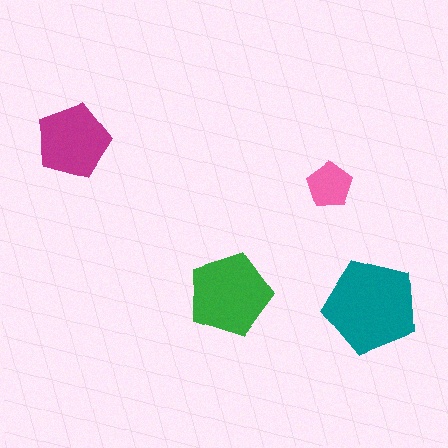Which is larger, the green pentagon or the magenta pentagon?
The green one.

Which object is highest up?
The magenta pentagon is topmost.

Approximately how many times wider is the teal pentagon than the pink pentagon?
About 2 times wider.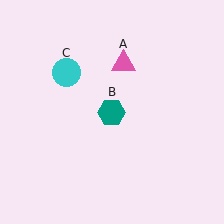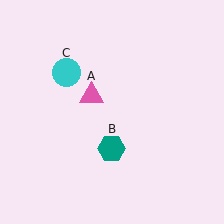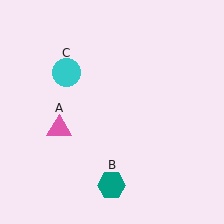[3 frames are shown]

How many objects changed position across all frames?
2 objects changed position: pink triangle (object A), teal hexagon (object B).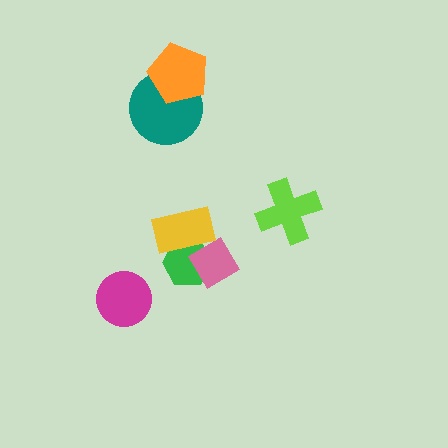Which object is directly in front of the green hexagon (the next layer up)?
The pink diamond is directly in front of the green hexagon.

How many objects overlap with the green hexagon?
2 objects overlap with the green hexagon.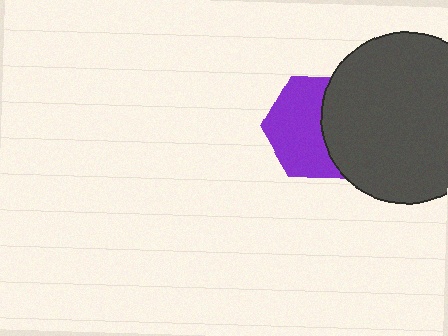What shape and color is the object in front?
The object in front is a dark gray circle.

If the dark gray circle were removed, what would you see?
You would see the complete purple hexagon.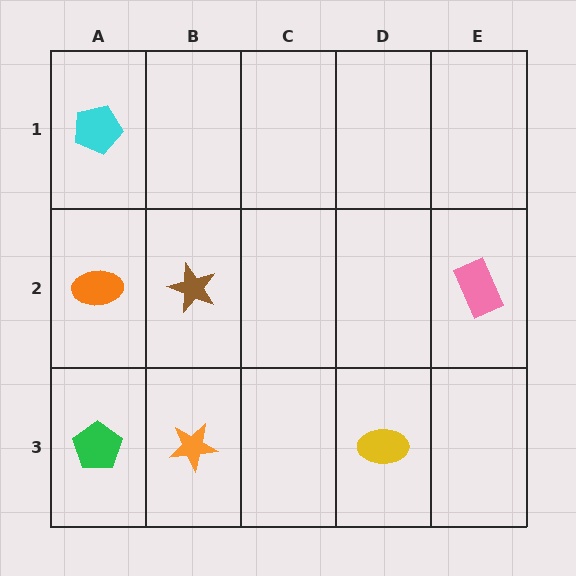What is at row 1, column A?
A cyan pentagon.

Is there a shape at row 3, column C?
No, that cell is empty.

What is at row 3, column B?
An orange star.